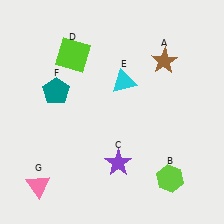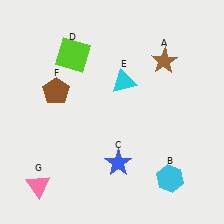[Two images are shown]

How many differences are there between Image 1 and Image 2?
There are 3 differences between the two images.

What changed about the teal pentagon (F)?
In Image 1, F is teal. In Image 2, it changed to brown.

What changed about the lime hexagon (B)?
In Image 1, B is lime. In Image 2, it changed to cyan.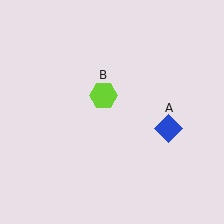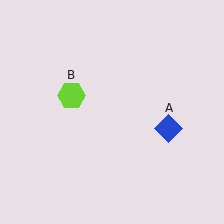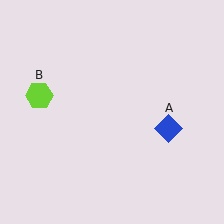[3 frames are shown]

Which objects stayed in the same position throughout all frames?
Blue diamond (object A) remained stationary.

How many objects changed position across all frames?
1 object changed position: lime hexagon (object B).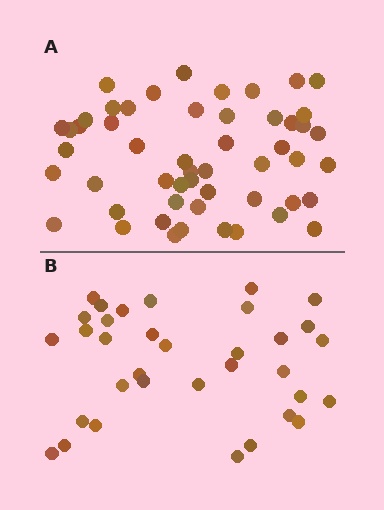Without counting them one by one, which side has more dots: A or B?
Region A (the top region) has more dots.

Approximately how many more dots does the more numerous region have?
Region A has approximately 20 more dots than region B.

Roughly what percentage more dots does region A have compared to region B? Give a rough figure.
About 55% more.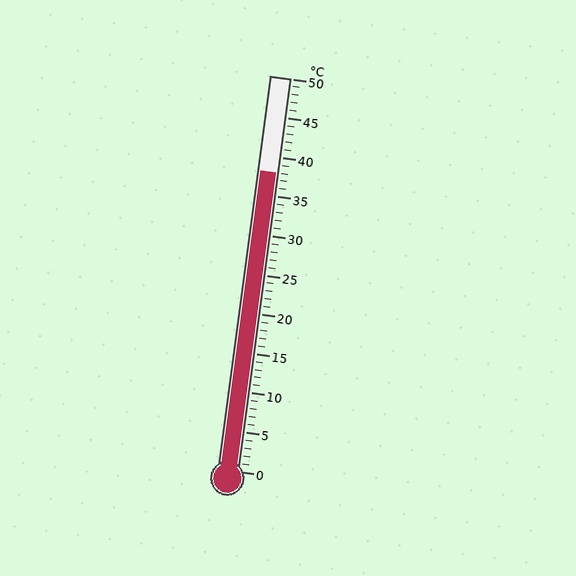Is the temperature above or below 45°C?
The temperature is below 45°C.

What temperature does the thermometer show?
The thermometer shows approximately 38°C.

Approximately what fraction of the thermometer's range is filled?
The thermometer is filled to approximately 75% of its range.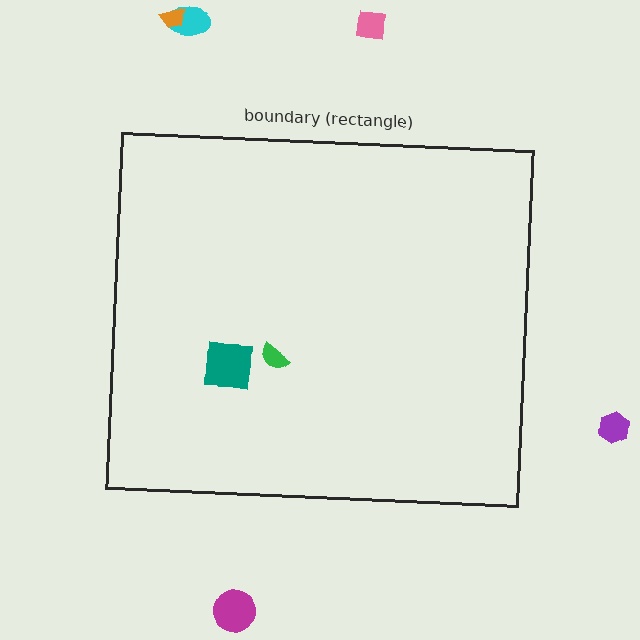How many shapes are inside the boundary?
2 inside, 5 outside.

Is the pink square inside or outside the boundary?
Outside.